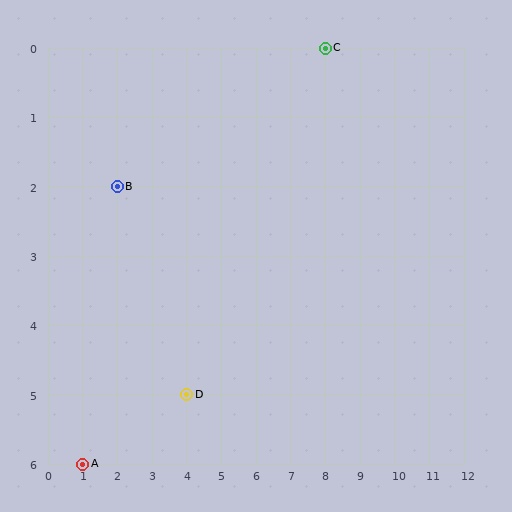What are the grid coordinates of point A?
Point A is at grid coordinates (1, 6).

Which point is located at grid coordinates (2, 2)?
Point B is at (2, 2).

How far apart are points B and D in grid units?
Points B and D are 2 columns and 3 rows apart (about 3.6 grid units diagonally).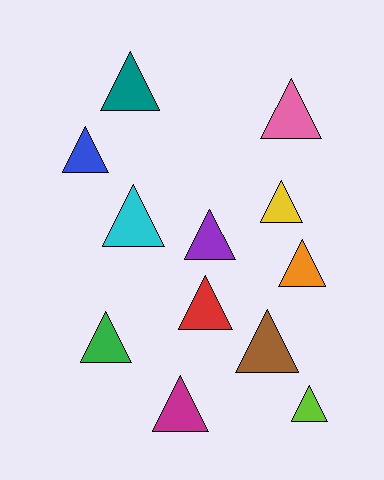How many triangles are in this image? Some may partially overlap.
There are 12 triangles.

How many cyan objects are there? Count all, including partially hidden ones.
There is 1 cyan object.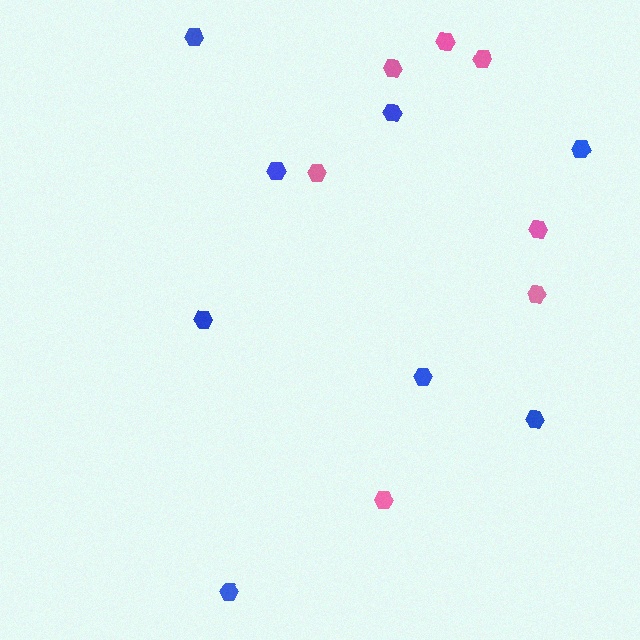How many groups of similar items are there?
There are 2 groups: one group of pink hexagons (7) and one group of blue hexagons (8).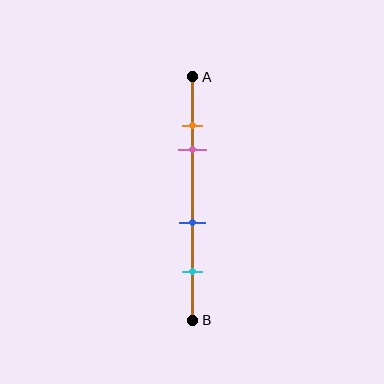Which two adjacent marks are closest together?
The orange and pink marks are the closest adjacent pair.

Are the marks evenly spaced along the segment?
No, the marks are not evenly spaced.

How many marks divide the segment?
There are 4 marks dividing the segment.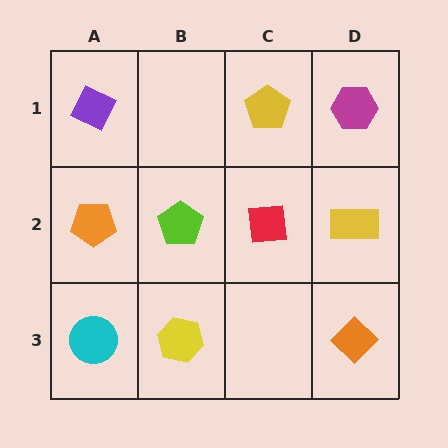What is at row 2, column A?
An orange pentagon.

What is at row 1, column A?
A purple diamond.